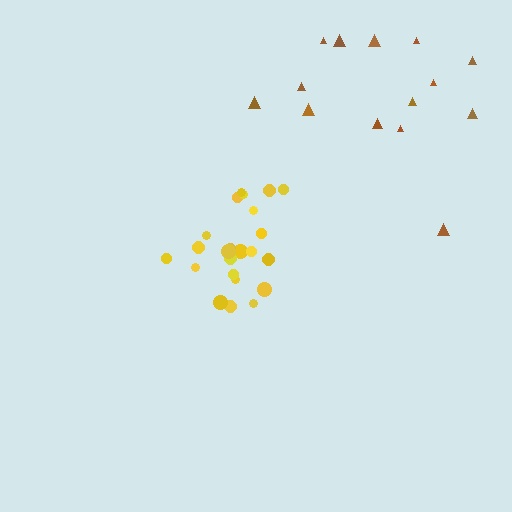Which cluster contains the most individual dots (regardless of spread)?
Yellow (23).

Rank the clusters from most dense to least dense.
yellow, brown.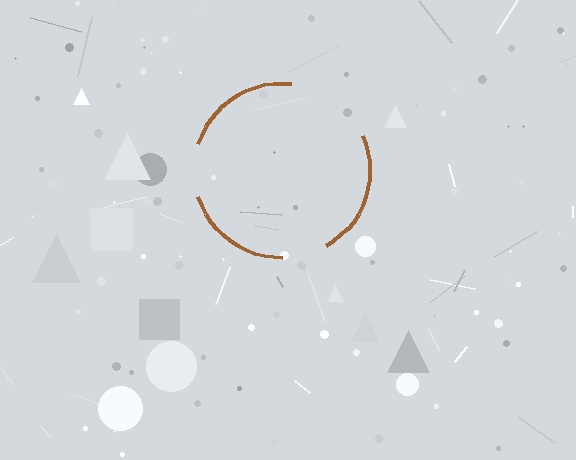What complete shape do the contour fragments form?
The contour fragments form a circle.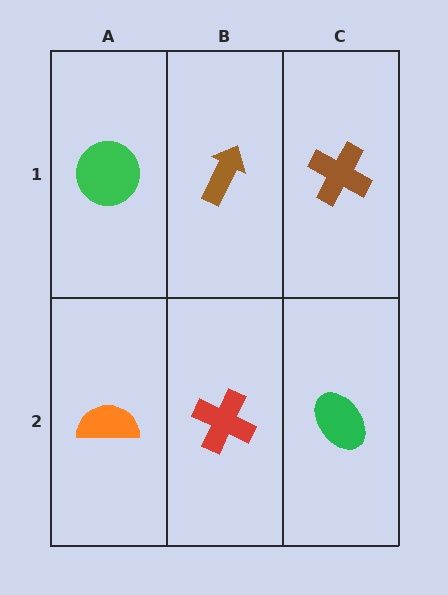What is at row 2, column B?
A red cross.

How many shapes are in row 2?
3 shapes.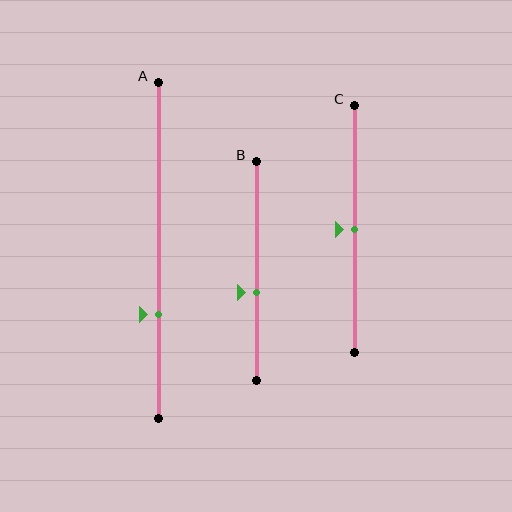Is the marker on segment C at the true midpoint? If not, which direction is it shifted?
Yes, the marker on segment C is at the true midpoint.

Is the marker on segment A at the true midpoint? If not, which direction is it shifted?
No, the marker on segment A is shifted downward by about 19% of the segment length.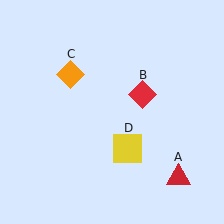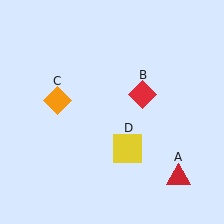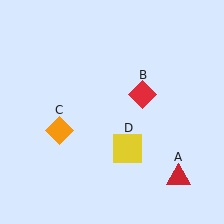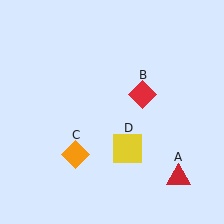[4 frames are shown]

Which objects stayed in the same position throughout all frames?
Red triangle (object A) and red diamond (object B) and yellow square (object D) remained stationary.